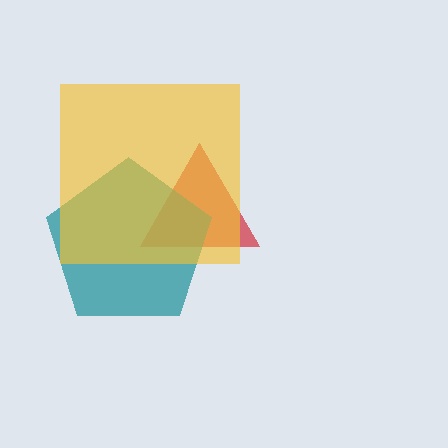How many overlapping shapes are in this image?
There are 3 overlapping shapes in the image.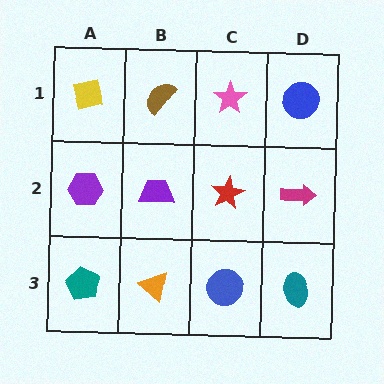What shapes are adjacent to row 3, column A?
A purple hexagon (row 2, column A), an orange triangle (row 3, column B).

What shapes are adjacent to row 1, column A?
A purple hexagon (row 2, column A), a brown semicircle (row 1, column B).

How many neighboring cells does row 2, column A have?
3.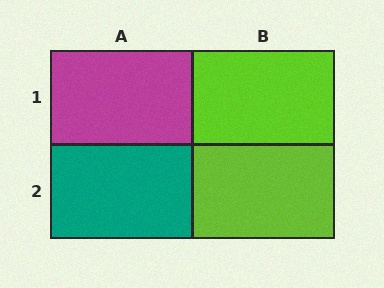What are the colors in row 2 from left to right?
Teal, lime.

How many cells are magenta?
1 cell is magenta.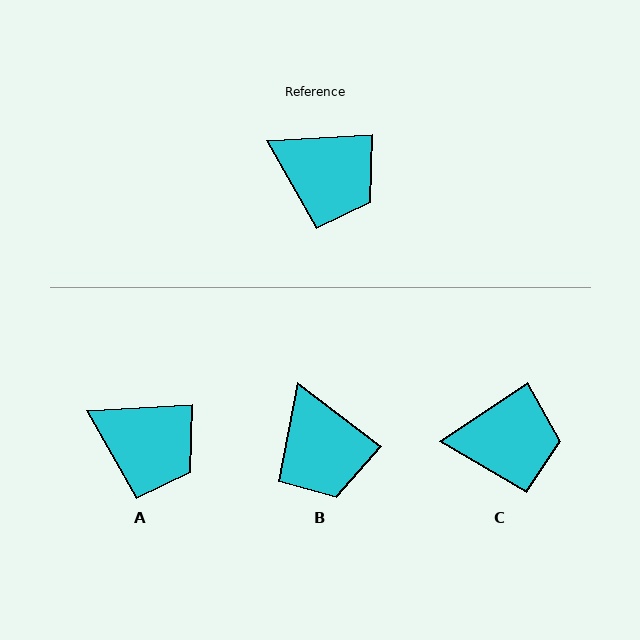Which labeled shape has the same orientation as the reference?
A.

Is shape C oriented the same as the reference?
No, it is off by about 30 degrees.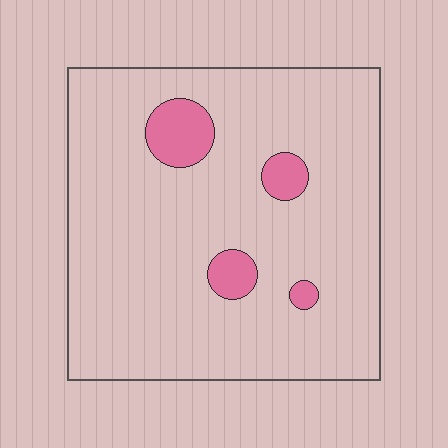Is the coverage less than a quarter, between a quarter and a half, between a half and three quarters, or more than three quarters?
Less than a quarter.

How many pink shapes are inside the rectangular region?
4.